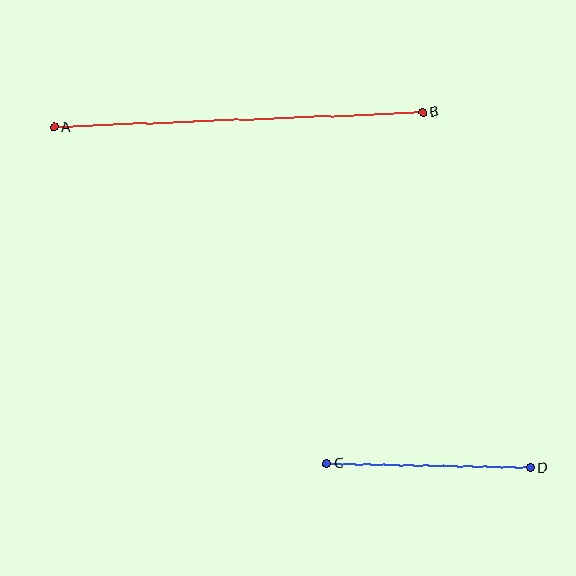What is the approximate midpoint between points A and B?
The midpoint is at approximately (238, 120) pixels.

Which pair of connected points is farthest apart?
Points A and B are farthest apart.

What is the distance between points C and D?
The distance is approximately 204 pixels.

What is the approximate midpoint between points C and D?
The midpoint is at approximately (428, 466) pixels.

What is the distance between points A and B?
The distance is approximately 369 pixels.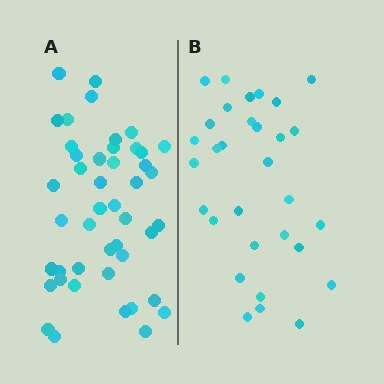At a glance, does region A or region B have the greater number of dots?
Region A (the left region) has more dots.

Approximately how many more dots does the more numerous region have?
Region A has approximately 15 more dots than region B.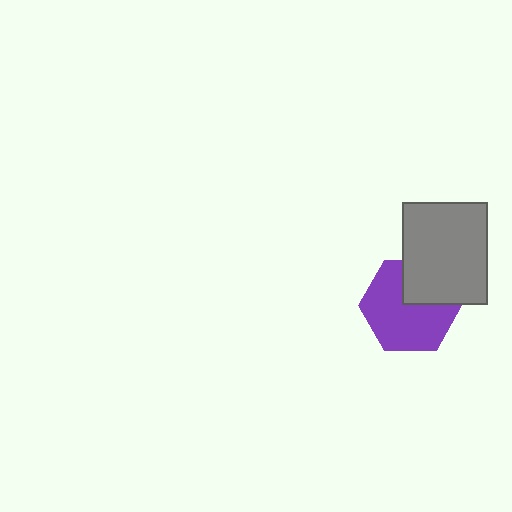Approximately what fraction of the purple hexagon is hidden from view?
Roughly 31% of the purple hexagon is hidden behind the gray rectangle.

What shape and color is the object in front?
The object in front is a gray rectangle.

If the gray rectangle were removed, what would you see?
You would see the complete purple hexagon.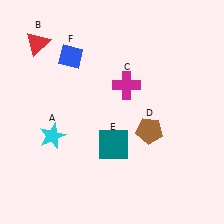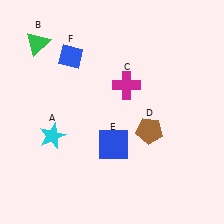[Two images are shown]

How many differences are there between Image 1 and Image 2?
There are 2 differences between the two images.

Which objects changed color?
B changed from red to green. E changed from teal to blue.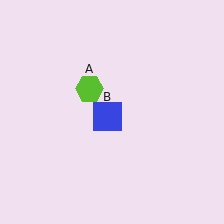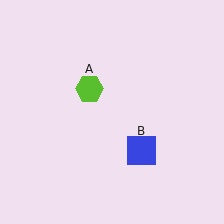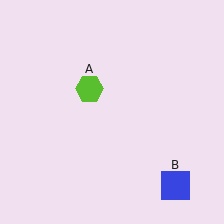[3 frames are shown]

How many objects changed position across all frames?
1 object changed position: blue square (object B).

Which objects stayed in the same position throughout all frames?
Lime hexagon (object A) remained stationary.